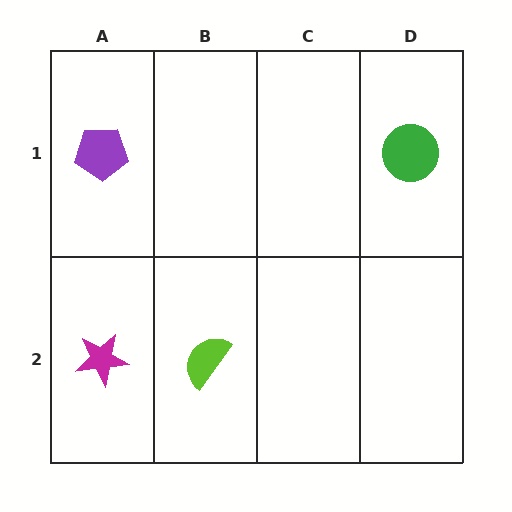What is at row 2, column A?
A magenta star.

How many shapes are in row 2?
2 shapes.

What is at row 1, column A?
A purple pentagon.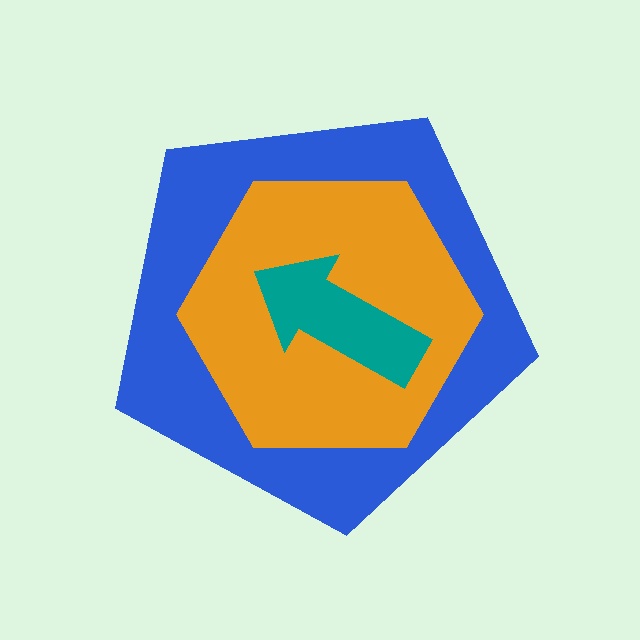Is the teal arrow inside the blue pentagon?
Yes.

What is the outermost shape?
The blue pentagon.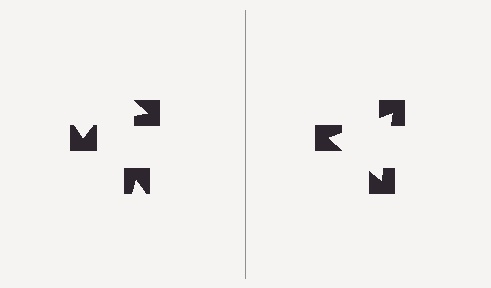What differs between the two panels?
The notched squares are positioned identically on both sides; only the wedge orientations differ. On the right they align to a triangle; on the left they are misaligned.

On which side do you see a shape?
An illusory triangle appears on the right side. On the left side the wedge cuts are rotated, so no coherent shape forms.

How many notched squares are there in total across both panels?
6 — 3 on each side.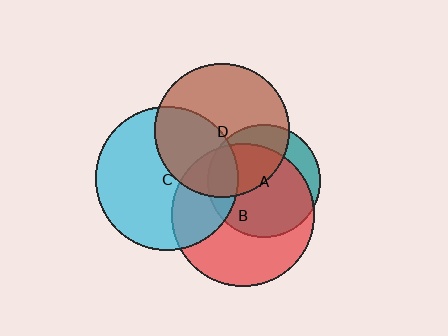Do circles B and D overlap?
Yes.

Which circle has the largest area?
Circle C (cyan).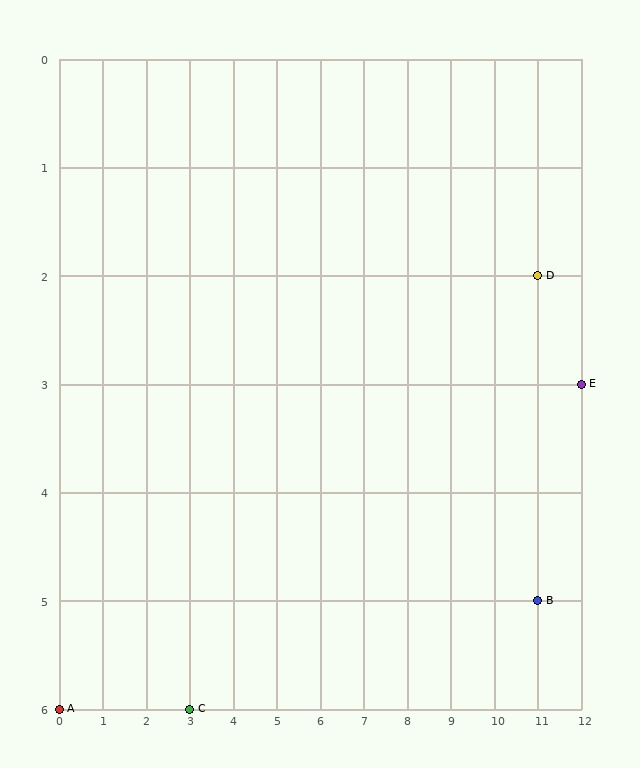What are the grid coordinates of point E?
Point E is at grid coordinates (12, 3).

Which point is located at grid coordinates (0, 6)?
Point A is at (0, 6).